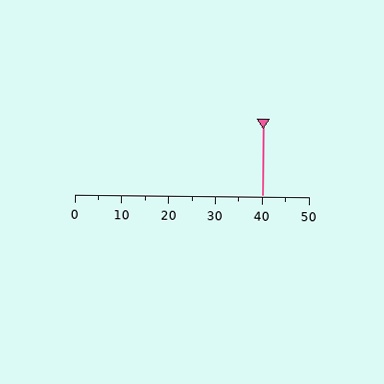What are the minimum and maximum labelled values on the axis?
The axis runs from 0 to 50.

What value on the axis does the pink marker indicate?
The marker indicates approximately 40.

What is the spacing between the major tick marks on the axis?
The major ticks are spaced 10 apart.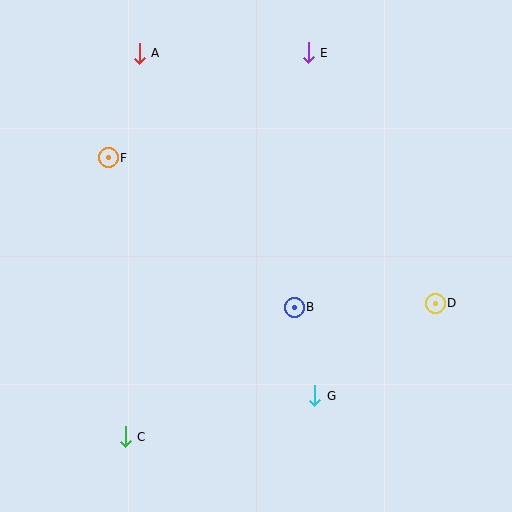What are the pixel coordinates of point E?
Point E is at (308, 53).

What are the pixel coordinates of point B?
Point B is at (294, 307).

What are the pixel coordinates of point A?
Point A is at (139, 53).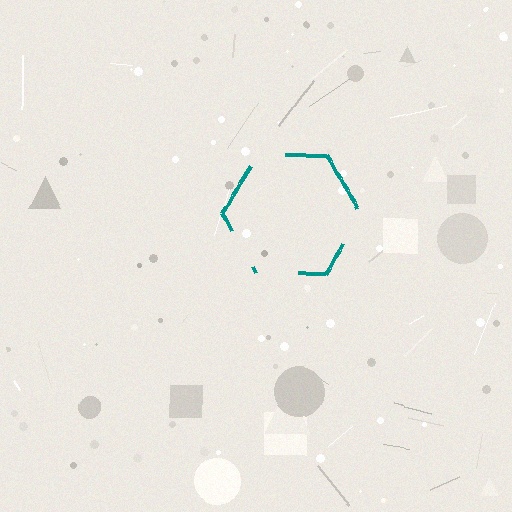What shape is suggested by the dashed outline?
The dashed outline suggests a hexagon.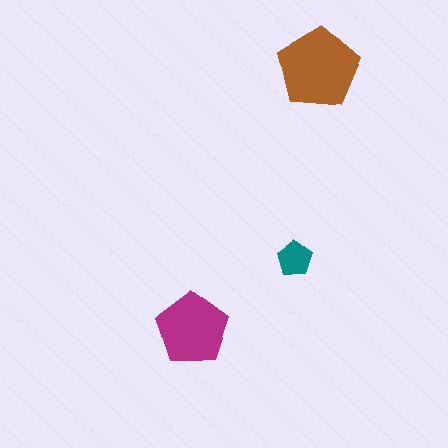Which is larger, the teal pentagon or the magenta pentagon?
The magenta one.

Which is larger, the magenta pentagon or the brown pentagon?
The brown one.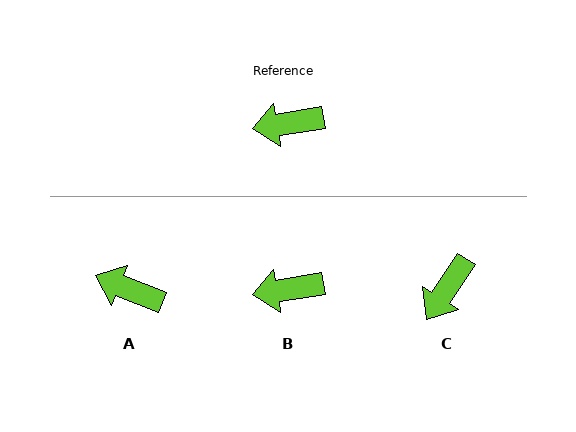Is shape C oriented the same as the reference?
No, it is off by about 48 degrees.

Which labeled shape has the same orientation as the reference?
B.